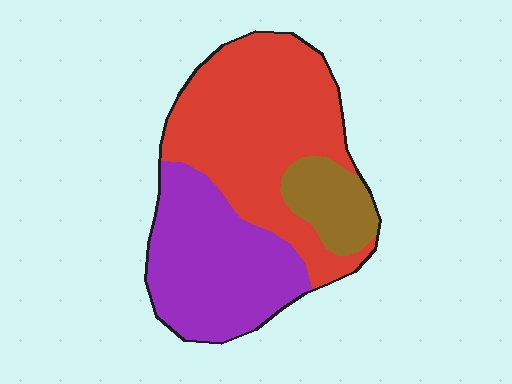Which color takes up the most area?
Red, at roughly 50%.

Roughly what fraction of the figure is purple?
Purple covers roughly 35% of the figure.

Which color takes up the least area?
Brown, at roughly 15%.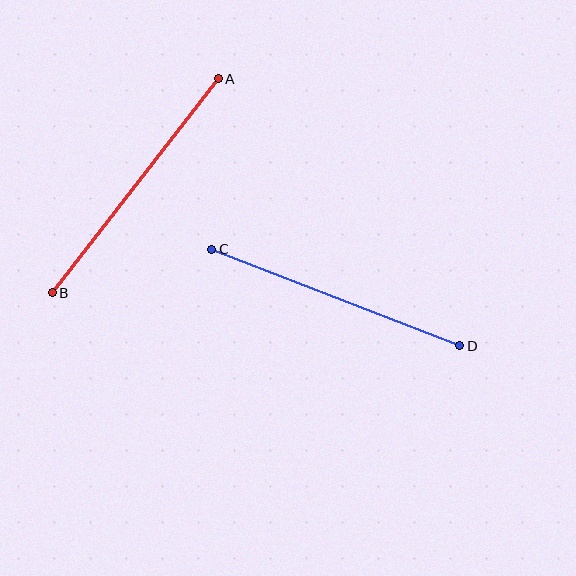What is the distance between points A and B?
The distance is approximately 271 pixels.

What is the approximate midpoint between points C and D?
The midpoint is at approximately (336, 297) pixels.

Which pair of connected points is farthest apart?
Points A and B are farthest apart.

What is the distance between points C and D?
The distance is approximately 266 pixels.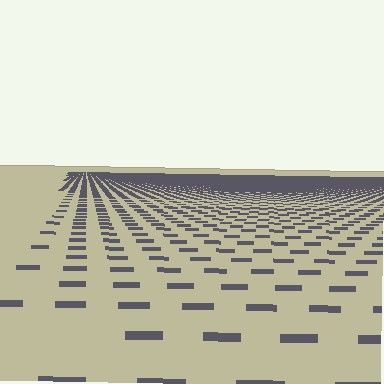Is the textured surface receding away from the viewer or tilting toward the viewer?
The surface is receding away from the viewer. Texture elements get smaller and denser toward the top.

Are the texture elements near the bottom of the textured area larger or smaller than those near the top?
Larger. Near the bottom, elements are closer to the viewer and appear at a bigger on-screen size.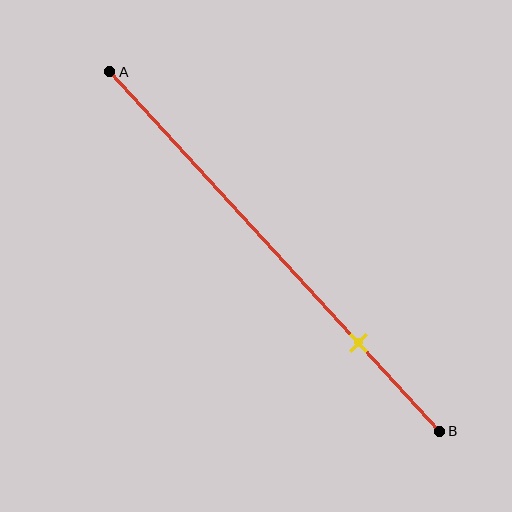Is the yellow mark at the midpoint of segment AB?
No, the mark is at about 75% from A, not at the 50% midpoint.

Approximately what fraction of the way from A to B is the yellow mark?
The yellow mark is approximately 75% of the way from A to B.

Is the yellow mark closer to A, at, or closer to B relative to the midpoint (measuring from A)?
The yellow mark is closer to point B than the midpoint of segment AB.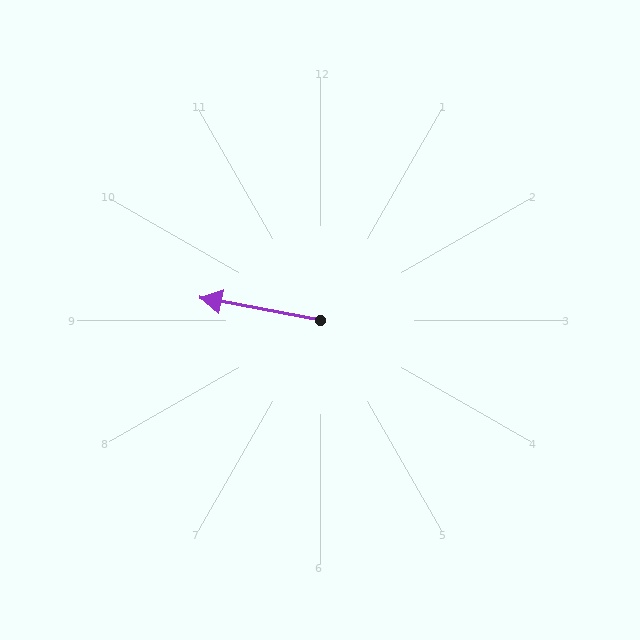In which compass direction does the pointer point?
West.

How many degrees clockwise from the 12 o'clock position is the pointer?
Approximately 281 degrees.